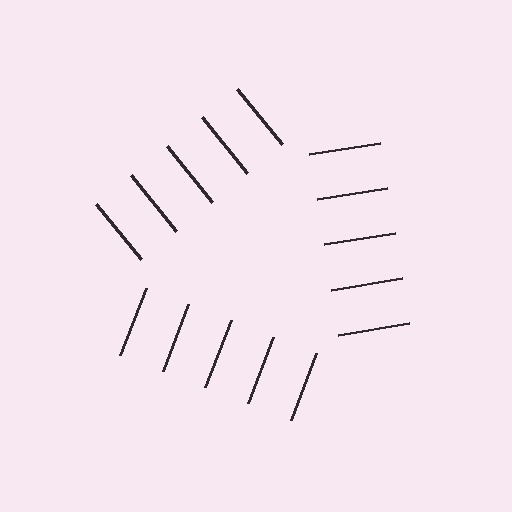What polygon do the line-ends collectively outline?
An illusory triangle — the line segments terminate on its edges but no continuous stroke is drawn.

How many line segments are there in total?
15 — 5 along each of the 3 edges.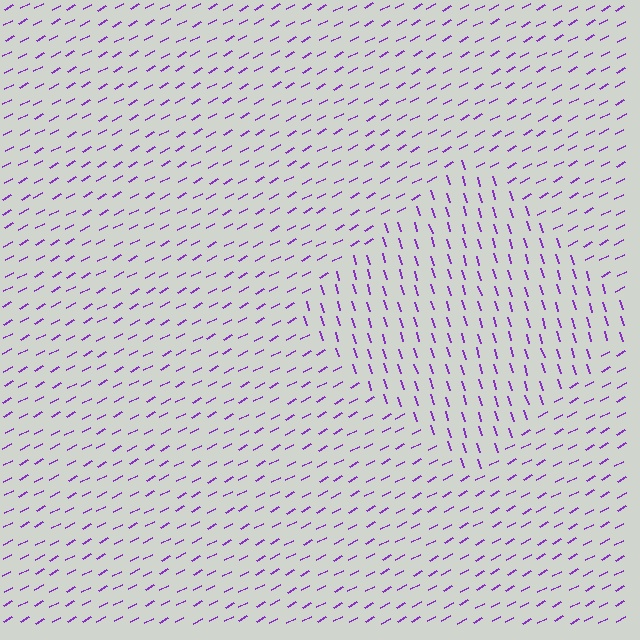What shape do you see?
I see a diamond.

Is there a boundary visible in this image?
Yes, there is a texture boundary formed by a change in line orientation.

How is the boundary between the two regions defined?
The boundary is defined purely by a change in line orientation (approximately 78 degrees difference). All lines are the same color and thickness.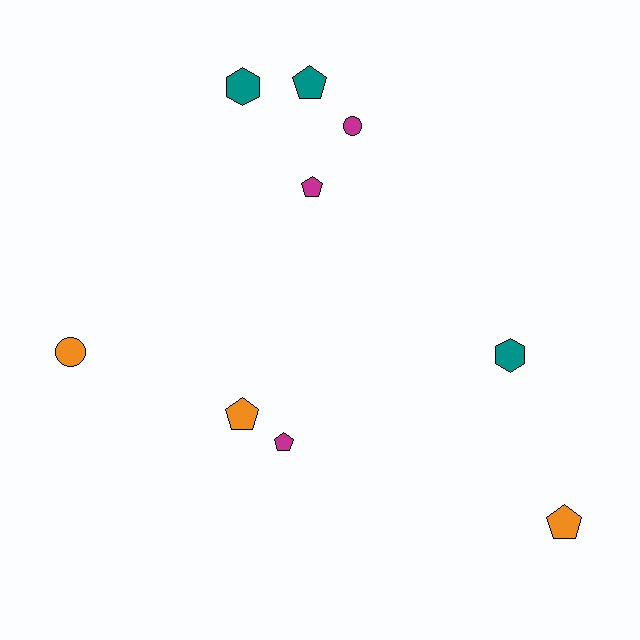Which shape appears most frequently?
Pentagon, with 5 objects.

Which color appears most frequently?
Magenta, with 3 objects.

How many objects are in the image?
There are 9 objects.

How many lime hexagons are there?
There are no lime hexagons.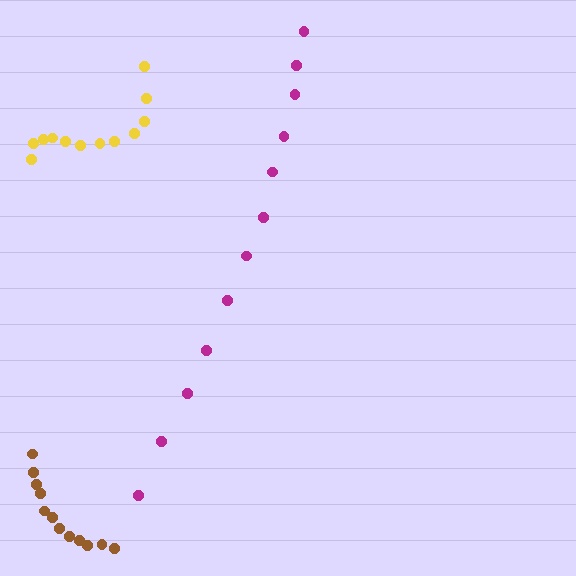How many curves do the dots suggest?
There are 3 distinct paths.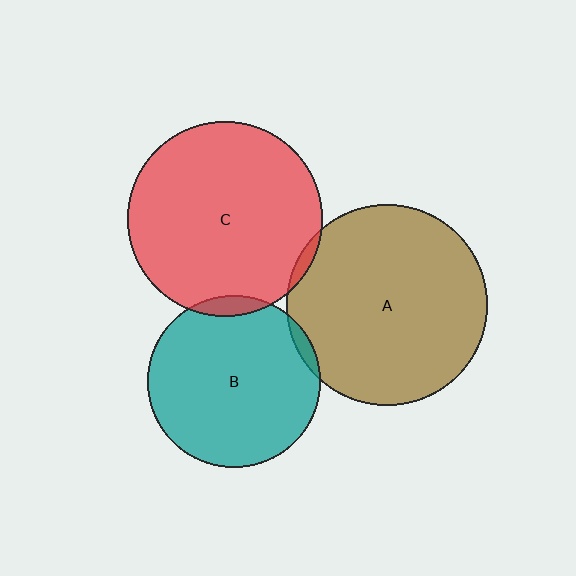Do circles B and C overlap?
Yes.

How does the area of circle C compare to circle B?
Approximately 1.3 times.